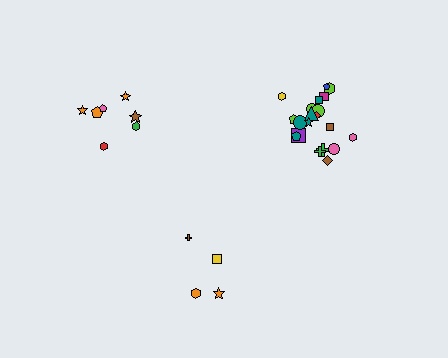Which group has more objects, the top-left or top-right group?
The top-right group.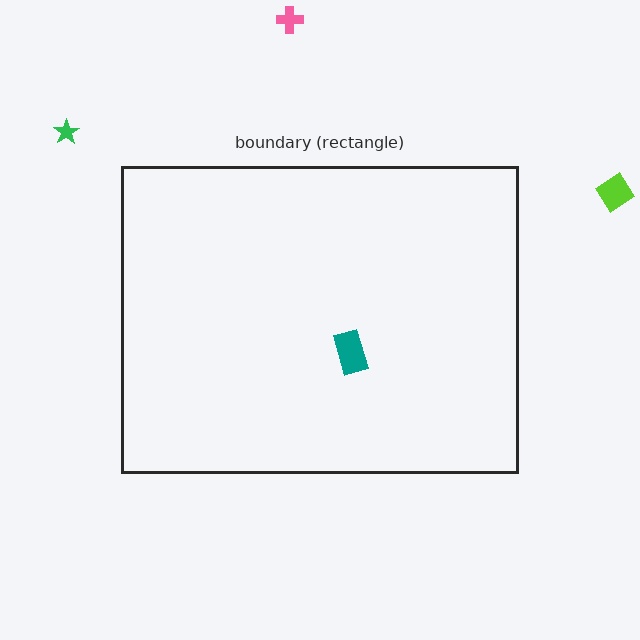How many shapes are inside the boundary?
1 inside, 3 outside.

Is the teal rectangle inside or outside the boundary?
Inside.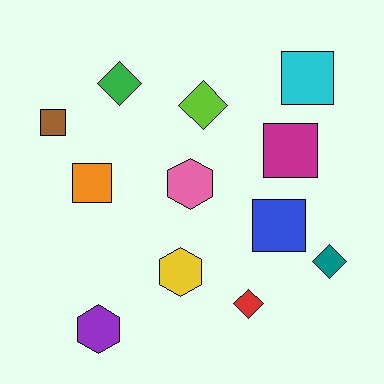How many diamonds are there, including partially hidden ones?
There are 4 diamonds.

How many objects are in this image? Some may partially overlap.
There are 12 objects.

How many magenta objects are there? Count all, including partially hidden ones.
There is 1 magenta object.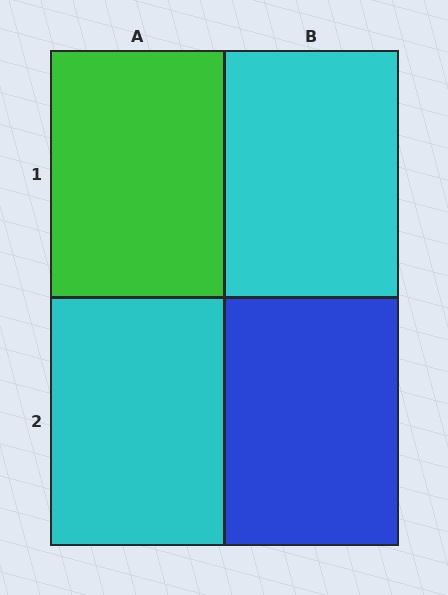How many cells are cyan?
2 cells are cyan.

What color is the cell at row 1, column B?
Cyan.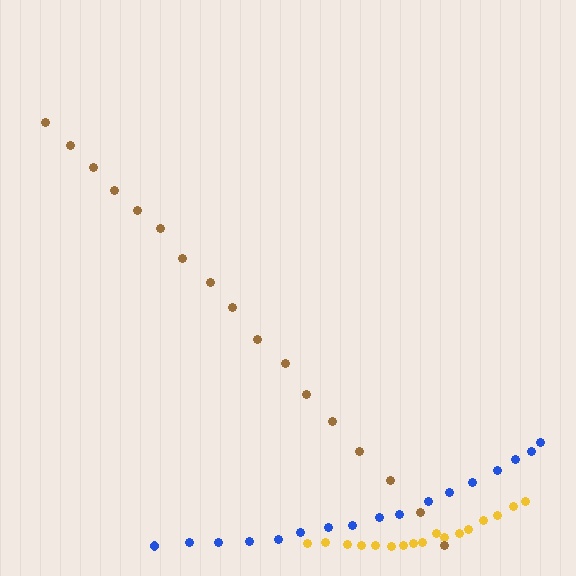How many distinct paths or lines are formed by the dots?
There are 3 distinct paths.